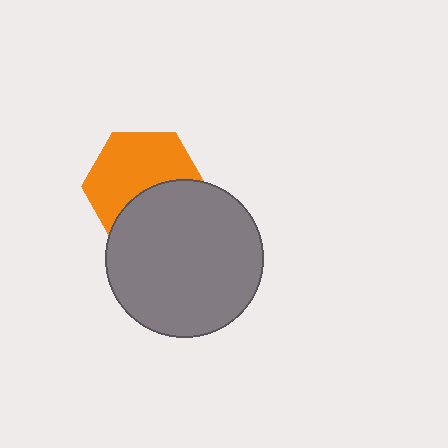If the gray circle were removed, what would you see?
You would see the complete orange hexagon.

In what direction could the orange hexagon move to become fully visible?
The orange hexagon could move up. That would shift it out from behind the gray circle entirely.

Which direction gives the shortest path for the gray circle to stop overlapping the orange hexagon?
Moving down gives the shortest separation.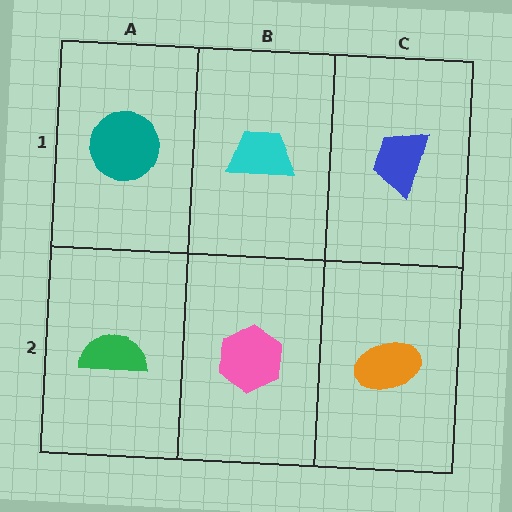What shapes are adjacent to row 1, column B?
A pink hexagon (row 2, column B), a teal circle (row 1, column A), a blue trapezoid (row 1, column C).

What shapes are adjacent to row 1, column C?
An orange ellipse (row 2, column C), a cyan trapezoid (row 1, column B).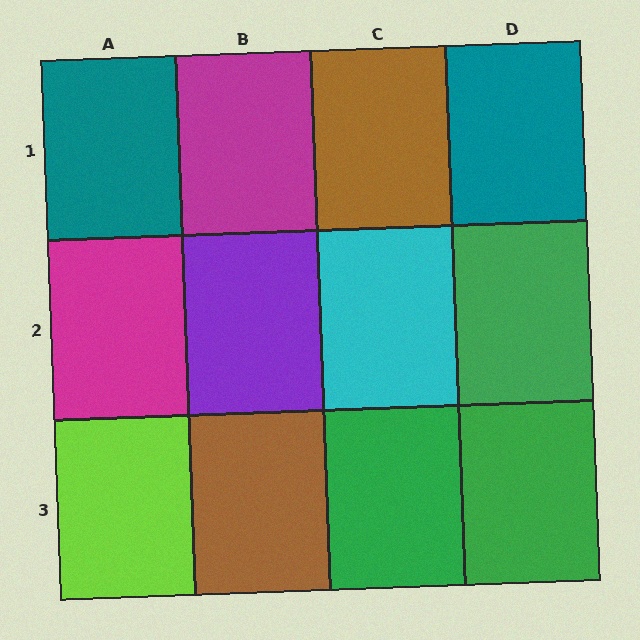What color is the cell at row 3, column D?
Green.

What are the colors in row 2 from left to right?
Magenta, purple, cyan, green.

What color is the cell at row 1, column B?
Magenta.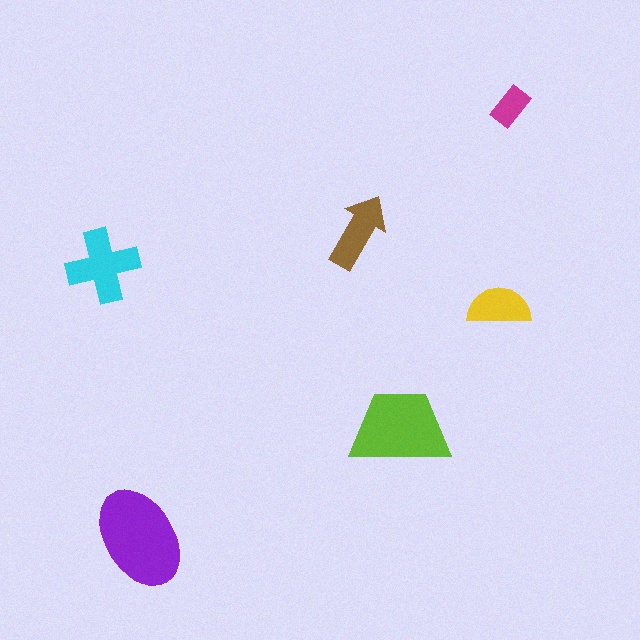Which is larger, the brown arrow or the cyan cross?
The cyan cross.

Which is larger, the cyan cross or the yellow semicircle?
The cyan cross.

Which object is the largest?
The purple ellipse.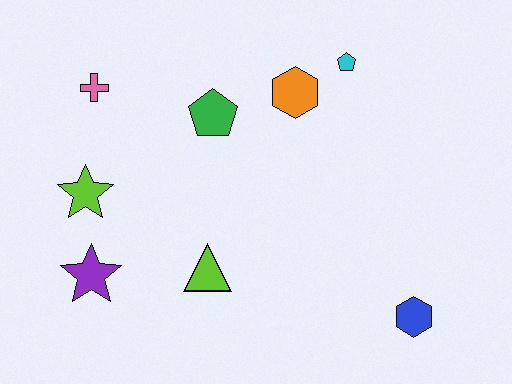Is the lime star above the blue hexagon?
Yes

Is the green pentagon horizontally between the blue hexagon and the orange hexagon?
No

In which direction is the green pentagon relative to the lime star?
The green pentagon is to the right of the lime star.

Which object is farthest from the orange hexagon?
The purple star is farthest from the orange hexagon.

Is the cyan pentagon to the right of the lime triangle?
Yes